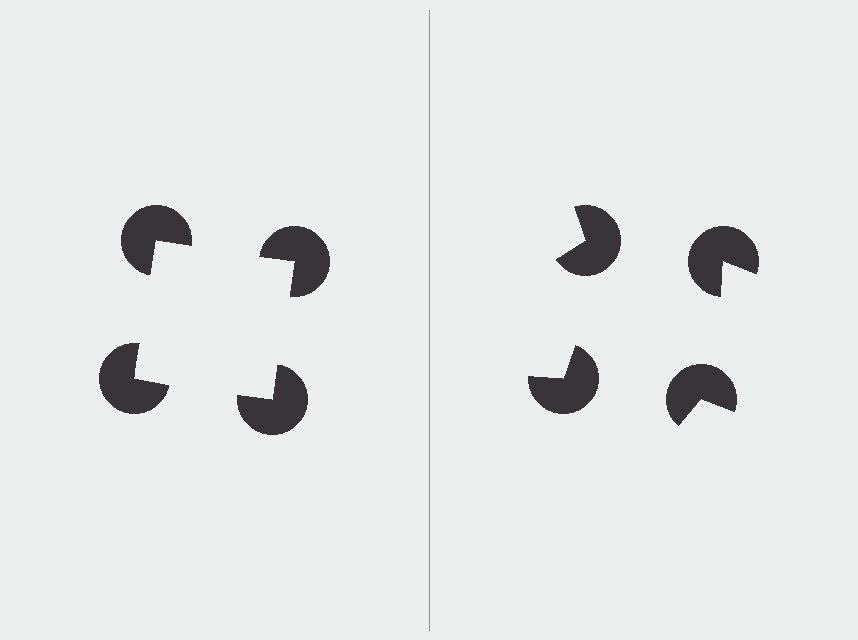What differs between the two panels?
The pac-man discs are positioned identically on both sides; only the wedge orientations differ. On the left they align to a square; on the right they are misaligned.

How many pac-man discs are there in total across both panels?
8 — 4 on each side.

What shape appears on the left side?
An illusory square.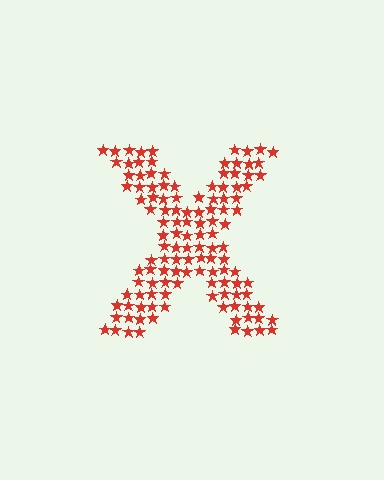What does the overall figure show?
The overall figure shows the letter X.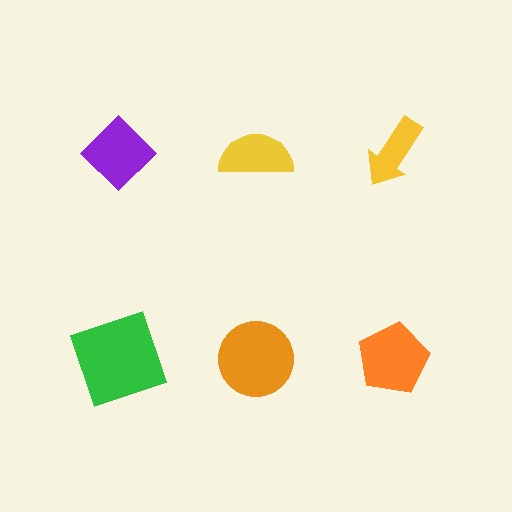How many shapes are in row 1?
3 shapes.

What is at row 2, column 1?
A green square.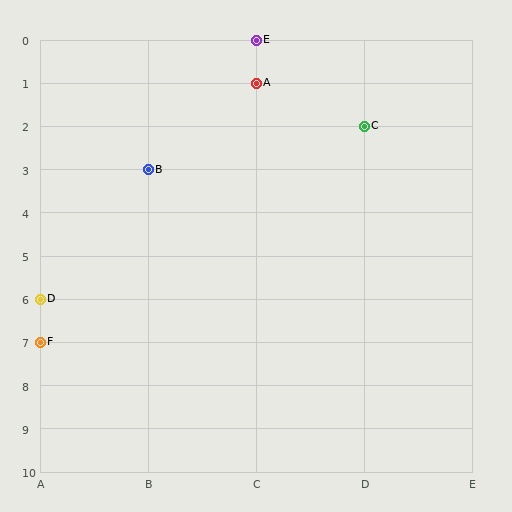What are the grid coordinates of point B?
Point B is at grid coordinates (B, 3).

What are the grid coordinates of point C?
Point C is at grid coordinates (D, 2).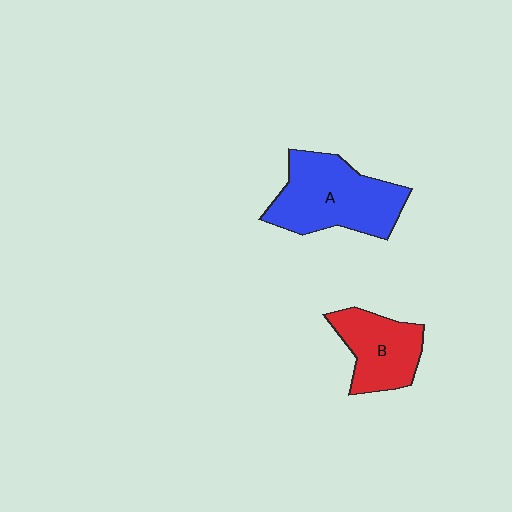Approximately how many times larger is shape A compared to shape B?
Approximately 1.5 times.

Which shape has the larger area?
Shape A (blue).